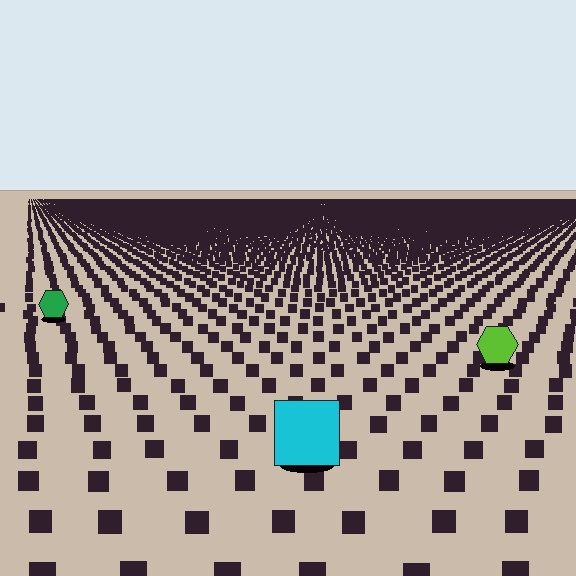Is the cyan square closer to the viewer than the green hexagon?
Yes. The cyan square is closer — you can tell from the texture gradient: the ground texture is coarser near it.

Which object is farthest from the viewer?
The green hexagon is farthest from the viewer. It appears smaller and the ground texture around it is denser.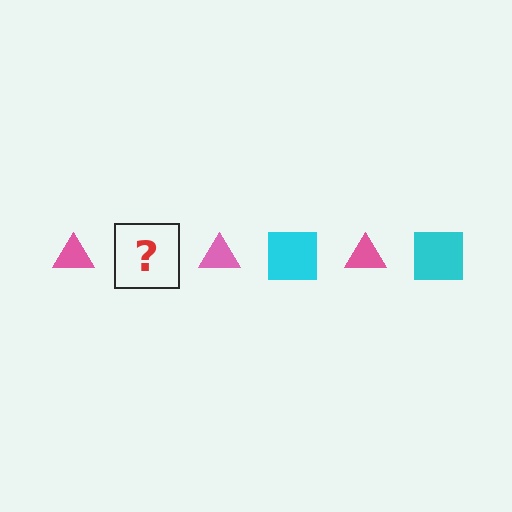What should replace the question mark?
The question mark should be replaced with a cyan square.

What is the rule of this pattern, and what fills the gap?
The rule is that the pattern alternates between pink triangle and cyan square. The gap should be filled with a cyan square.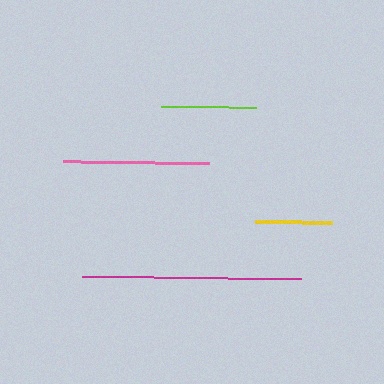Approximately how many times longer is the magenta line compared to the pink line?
The magenta line is approximately 1.5 times the length of the pink line.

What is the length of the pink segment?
The pink segment is approximately 146 pixels long.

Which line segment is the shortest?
The yellow line is the shortest at approximately 78 pixels.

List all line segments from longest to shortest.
From longest to shortest: magenta, pink, lime, yellow.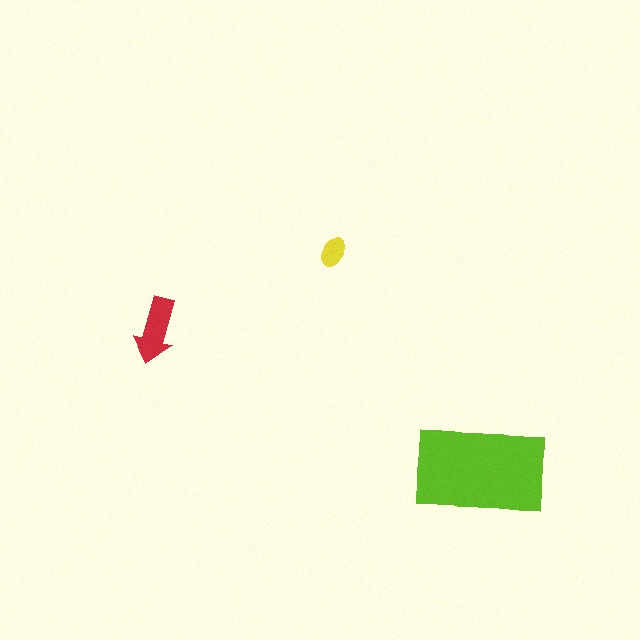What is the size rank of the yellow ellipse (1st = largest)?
3rd.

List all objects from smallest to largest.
The yellow ellipse, the red arrow, the lime rectangle.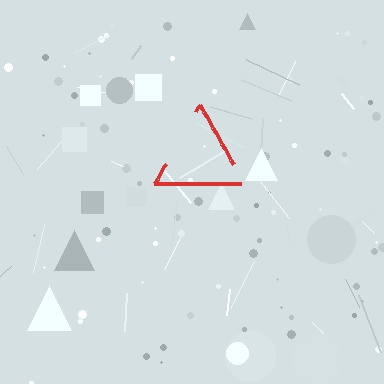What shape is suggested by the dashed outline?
The dashed outline suggests a triangle.